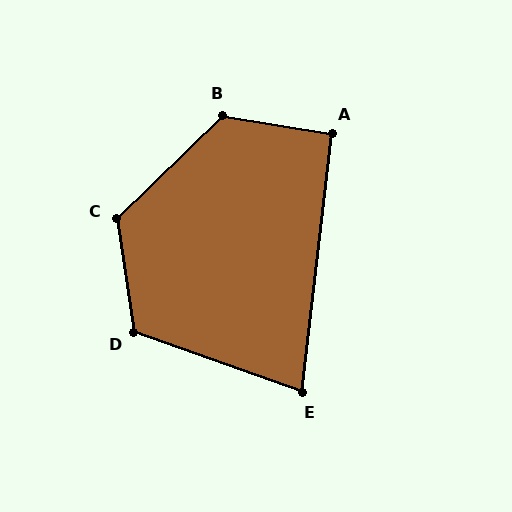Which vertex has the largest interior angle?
B, at approximately 127 degrees.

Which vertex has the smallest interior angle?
E, at approximately 77 degrees.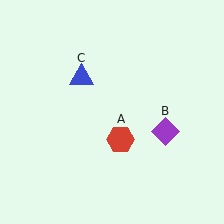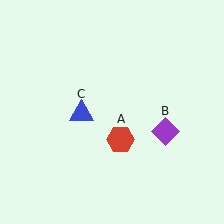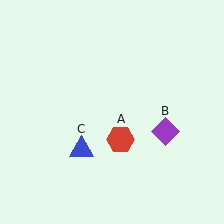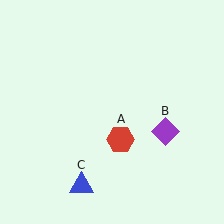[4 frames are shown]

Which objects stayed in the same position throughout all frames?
Red hexagon (object A) and purple diamond (object B) remained stationary.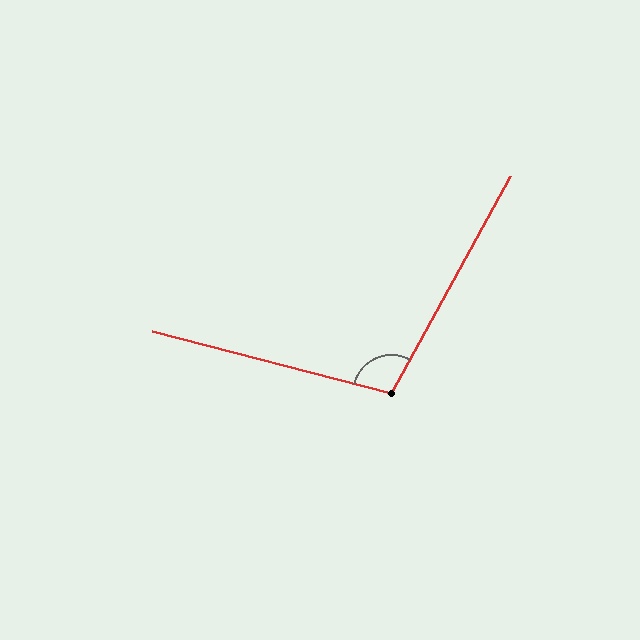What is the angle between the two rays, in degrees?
Approximately 104 degrees.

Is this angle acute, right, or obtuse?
It is obtuse.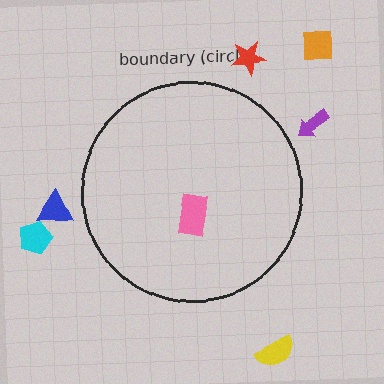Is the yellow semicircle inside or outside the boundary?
Outside.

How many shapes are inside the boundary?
1 inside, 6 outside.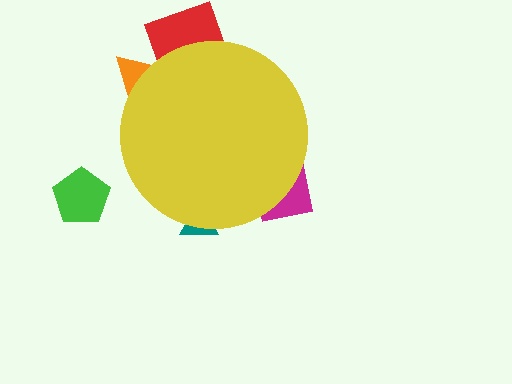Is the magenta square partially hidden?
Yes, the magenta square is partially hidden behind the yellow circle.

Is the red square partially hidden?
Yes, the red square is partially hidden behind the yellow circle.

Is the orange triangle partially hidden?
Yes, the orange triangle is partially hidden behind the yellow circle.